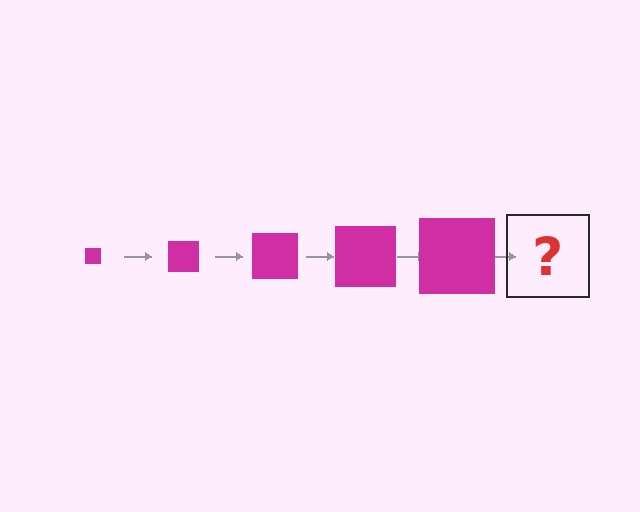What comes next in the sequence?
The next element should be a magenta square, larger than the previous one.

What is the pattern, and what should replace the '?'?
The pattern is that the square gets progressively larger each step. The '?' should be a magenta square, larger than the previous one.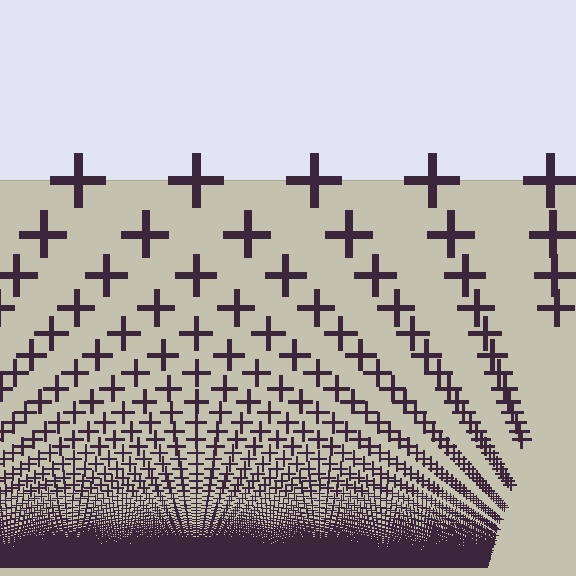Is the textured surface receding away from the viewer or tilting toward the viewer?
The surface appears to tilt toward the viewer. Texture elements get larger and sparser toward the top.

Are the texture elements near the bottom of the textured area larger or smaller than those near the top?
Smaller. The gradient is inverted — elements near the bottom are smaller and denser.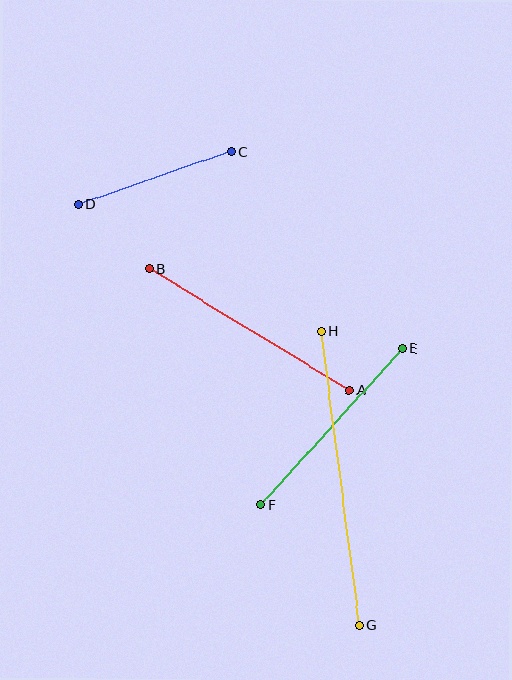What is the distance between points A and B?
The distance is approximately 234 pixels.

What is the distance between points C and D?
The distance is approximately 161 pixels.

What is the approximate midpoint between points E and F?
The midpoint is at approximately (332, 427) pixels.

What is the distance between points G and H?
The distance is approximately 297 pixels.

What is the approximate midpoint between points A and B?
The midpoint is at approximately (249, 329) pixels.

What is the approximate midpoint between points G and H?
The midpoint is at approximately (341, 478) pixels.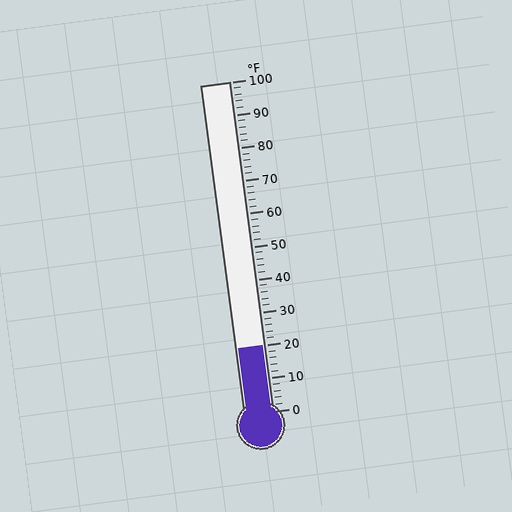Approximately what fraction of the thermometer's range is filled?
The thermometer is filled to approximately 20% of its range.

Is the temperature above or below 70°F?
The temperature is below 70°F.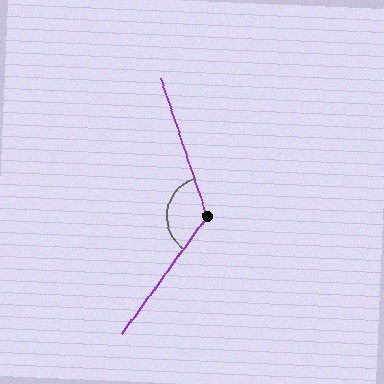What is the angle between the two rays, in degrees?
Approximately 126 degrees.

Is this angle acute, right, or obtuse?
It is obtuse.